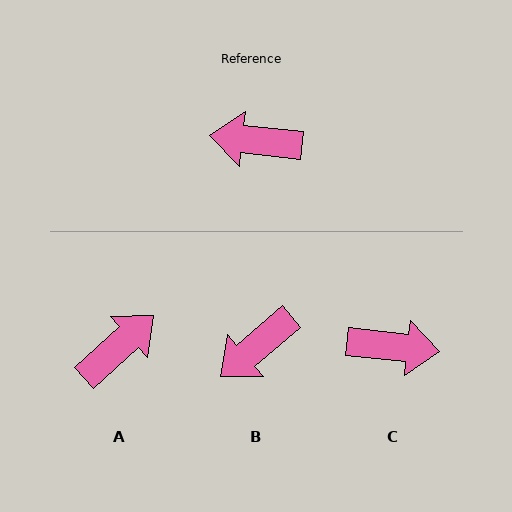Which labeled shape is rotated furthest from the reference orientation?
C, about 180 degrees away.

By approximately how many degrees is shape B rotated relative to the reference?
Approximately 47 degrees counter-clockwise.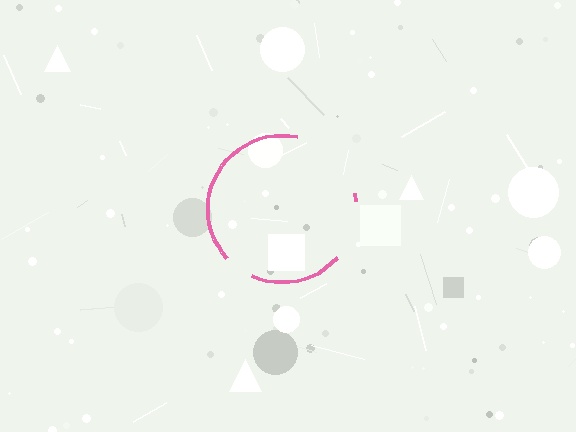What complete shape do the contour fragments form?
The contour fragments form a circle.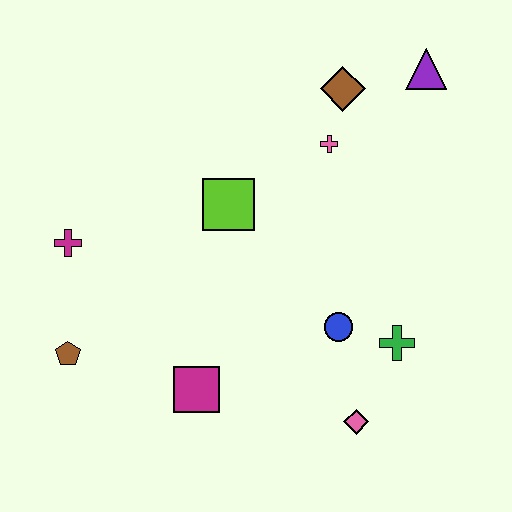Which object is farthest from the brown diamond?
The brown pentagon is farthest from the brown diamond.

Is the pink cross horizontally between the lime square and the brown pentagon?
No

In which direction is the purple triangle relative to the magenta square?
The purple triangle is above the magenta square.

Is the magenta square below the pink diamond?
No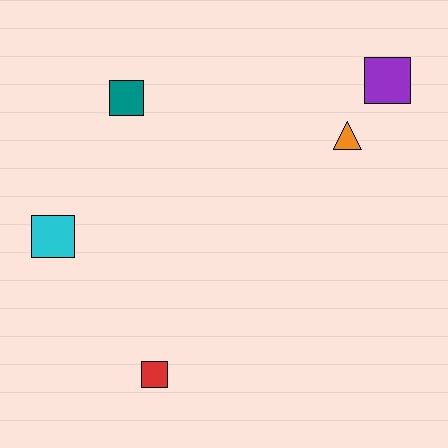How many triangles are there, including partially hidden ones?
There is 1 triangle.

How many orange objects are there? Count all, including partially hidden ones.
There is 1 orange object.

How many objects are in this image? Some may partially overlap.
There are 5 objects.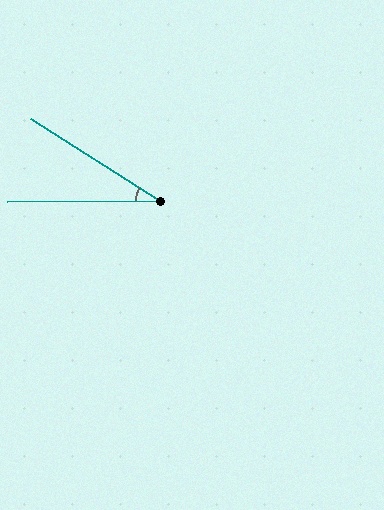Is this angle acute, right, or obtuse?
It is acute.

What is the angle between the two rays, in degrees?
Approximately 33 degrees.